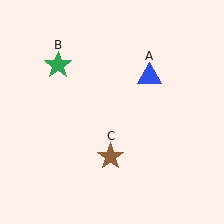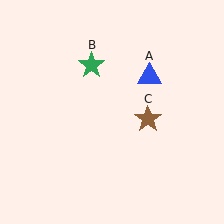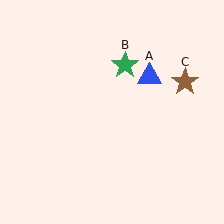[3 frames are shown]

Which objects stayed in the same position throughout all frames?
Blue triangle (object A) remained stationary.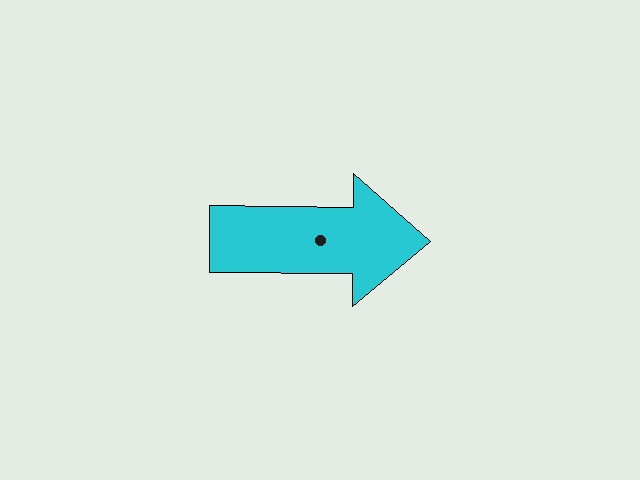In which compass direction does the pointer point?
East.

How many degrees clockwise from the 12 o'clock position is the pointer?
Approximately 91 degrees.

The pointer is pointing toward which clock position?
Roughly 3 o'clock.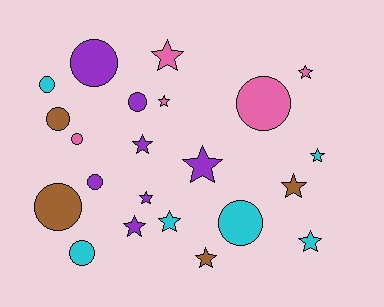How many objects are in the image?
There are 22 objects.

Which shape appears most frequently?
Star, with 12 objects.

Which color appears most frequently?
Purple, with 7 objects.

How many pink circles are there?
There are 2 pink circles.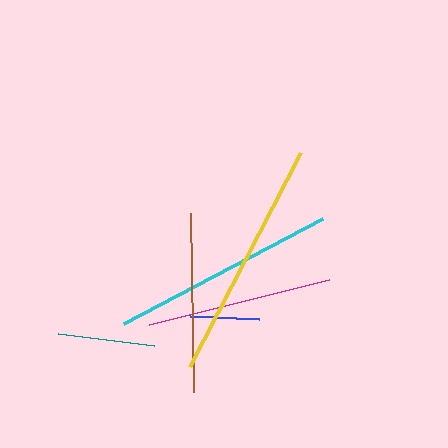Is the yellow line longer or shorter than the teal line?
The yellow line is longer than the teal line.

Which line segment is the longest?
The yellow line is the longest at approximately 241 pixels.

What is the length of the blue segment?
The blue segment is approximately 69 pixels long.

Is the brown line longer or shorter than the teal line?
The brown line is longer than the teal line.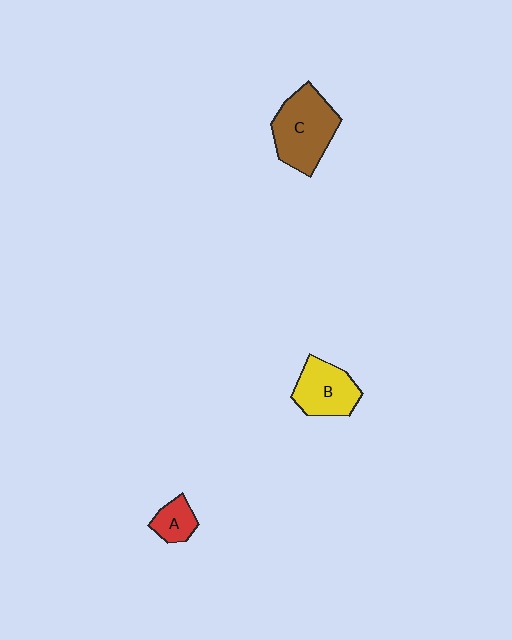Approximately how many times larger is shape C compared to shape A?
Approximately 2.7 times.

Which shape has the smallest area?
Shape A (red).